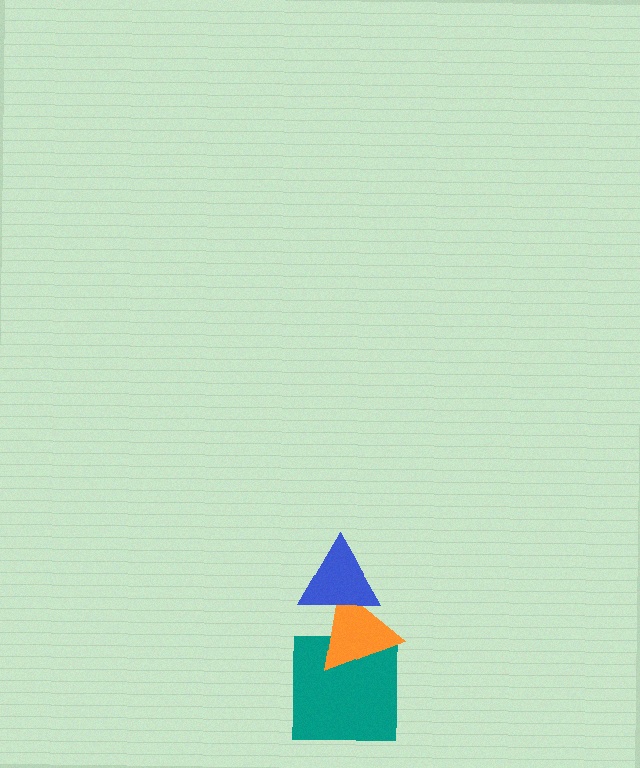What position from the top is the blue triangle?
The blue triangle is 1st from the top.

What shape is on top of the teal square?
The orange triangle is on top of the teal square.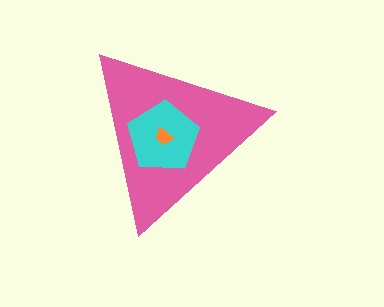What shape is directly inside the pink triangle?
The cyan pentagon.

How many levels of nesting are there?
3.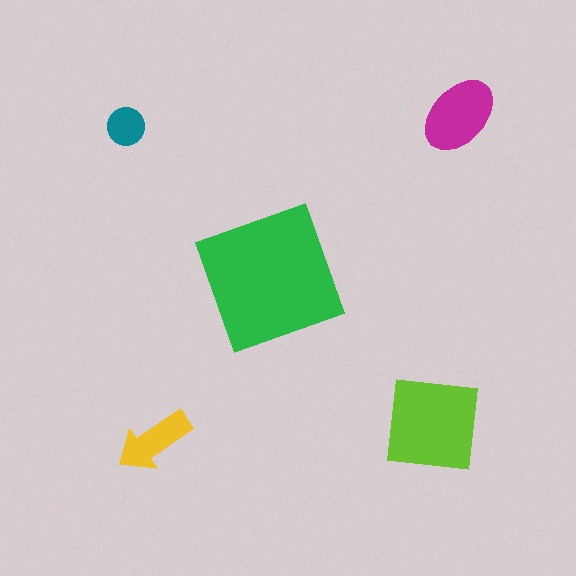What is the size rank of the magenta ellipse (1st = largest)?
3rd.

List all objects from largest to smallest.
The green square, the lime square, the magenta ellipse, the yellow arrow, the teal circle.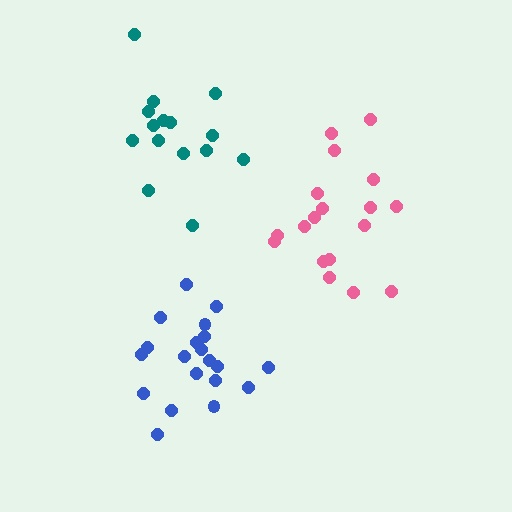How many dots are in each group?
Group 1: 18 dots, Group 2: 20 dots, Group 3: 15 dots (53 total).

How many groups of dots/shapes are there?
There are 3 groups.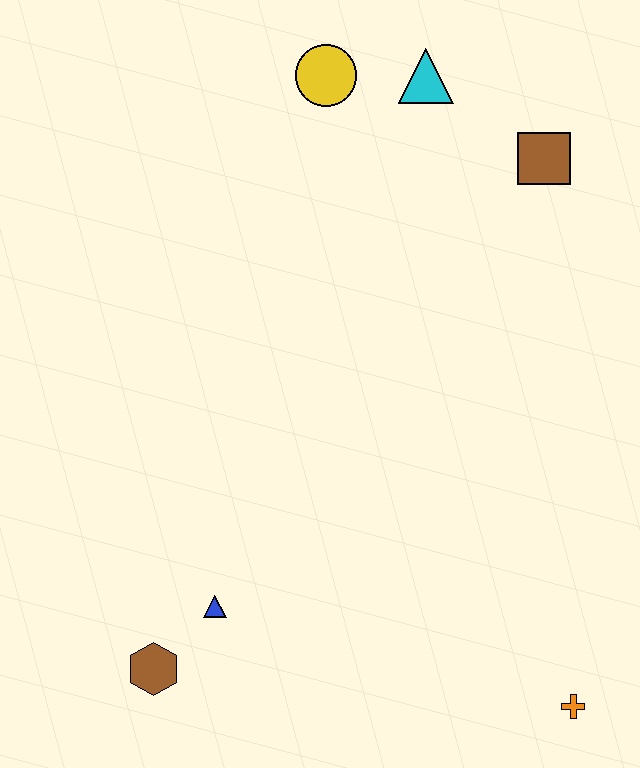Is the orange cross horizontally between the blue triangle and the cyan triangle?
No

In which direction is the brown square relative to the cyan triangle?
The brown square is to the right of the cyan triangle.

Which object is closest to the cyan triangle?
The yellow circle is closest to the cyan triangle.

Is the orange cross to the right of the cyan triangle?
Yes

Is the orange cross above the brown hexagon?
No